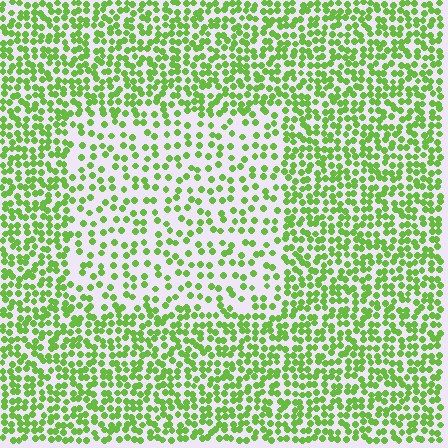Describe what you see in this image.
The image contains small lime elements arranged at two different densities. A rectangle-shaped region is visible where the elements are less densely packed than the surrounding area.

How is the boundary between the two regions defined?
The boundary is defined by a change in element density (approximately 2.0x ratio). All elements are the same color, size, and shape.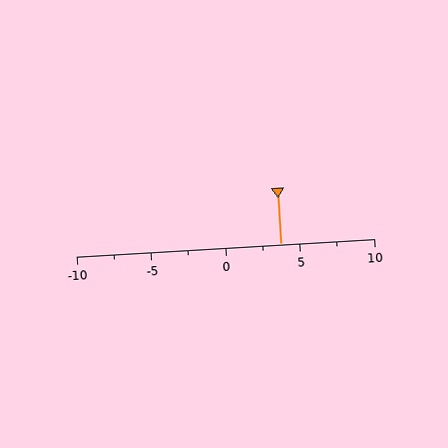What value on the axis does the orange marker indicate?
The marker indicates approximately 3.8.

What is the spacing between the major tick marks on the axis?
The major ticks are spaced 5 apart.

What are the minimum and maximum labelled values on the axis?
The axis runs from -10 to 10.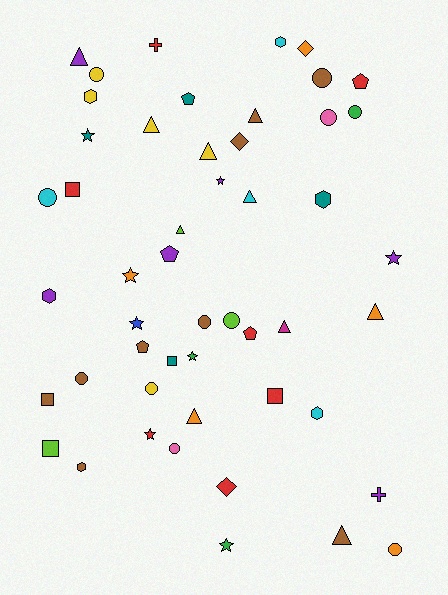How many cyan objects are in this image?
There are 4 cyan objects.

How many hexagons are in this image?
There are 6 hexagons.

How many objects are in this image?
There are 50 objects.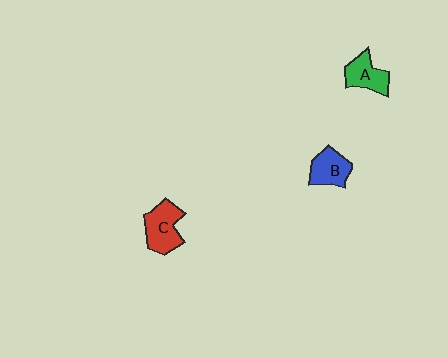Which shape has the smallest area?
Shape A (green).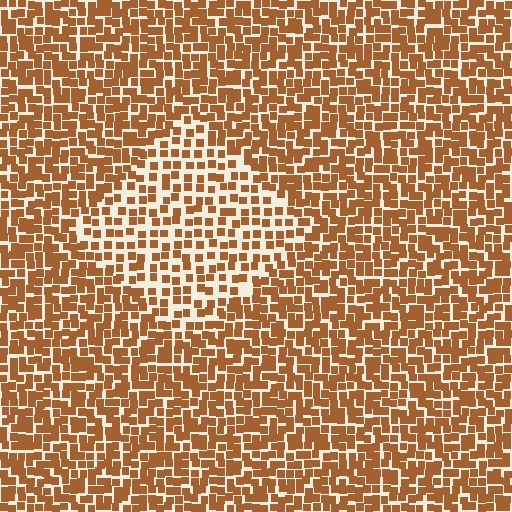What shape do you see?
I see a diamond.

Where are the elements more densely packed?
The elements are more densely packed outside the diamond boundary.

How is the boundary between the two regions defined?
The boundary is defined by a change in element density (approximately 1.7x ratio). All elements are the same color, size, and shape.